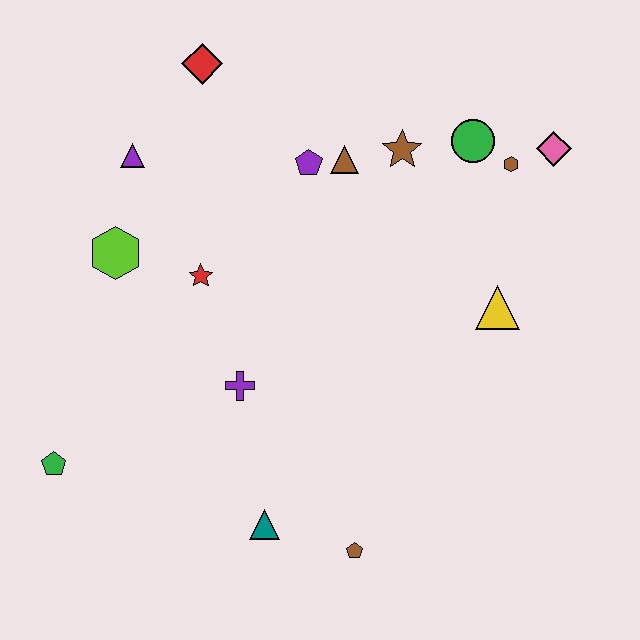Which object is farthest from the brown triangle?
The green pentagon is farthest from the brown triangle.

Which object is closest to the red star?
The lime hexagon is closest to the red star.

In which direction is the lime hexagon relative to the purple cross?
The lime hexagon is above the purple cross.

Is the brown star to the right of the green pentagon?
Yes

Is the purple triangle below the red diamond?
Yes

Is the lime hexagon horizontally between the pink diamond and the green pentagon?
Yes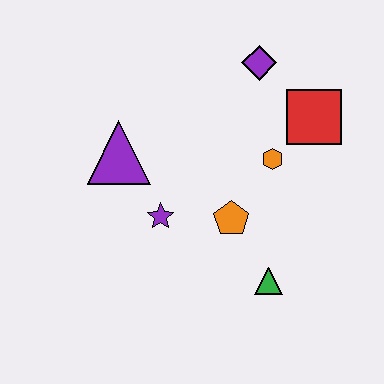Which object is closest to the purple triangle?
The purple star is closest to the purple triangle.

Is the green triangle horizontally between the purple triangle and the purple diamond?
No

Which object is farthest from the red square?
The purple triangle is farthest from the red square.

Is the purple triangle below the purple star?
No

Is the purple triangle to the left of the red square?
Yes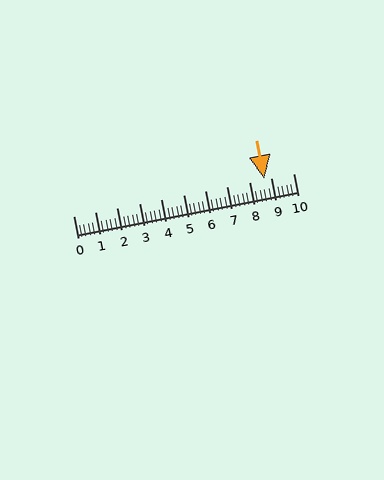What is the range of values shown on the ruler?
The ruler shows values from 0 to 10.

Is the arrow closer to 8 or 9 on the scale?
The arrow is closer to 9.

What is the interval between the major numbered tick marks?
The major tick marks are spaced 1 units apart.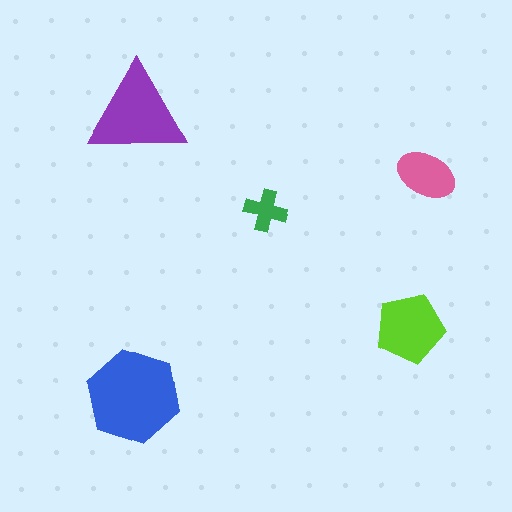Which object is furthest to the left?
The blue hexagon is leftmost.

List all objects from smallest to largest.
The green cross, the pink ellipse, the lime pentagon, the purple triangle, the blue hexagon.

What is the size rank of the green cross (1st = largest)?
5th.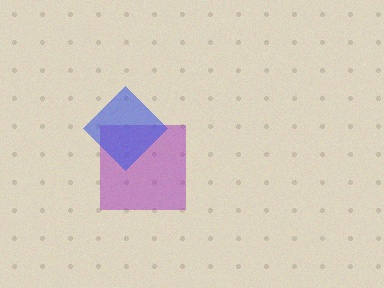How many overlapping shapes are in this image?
There are 2 overlapping shapes in the image.